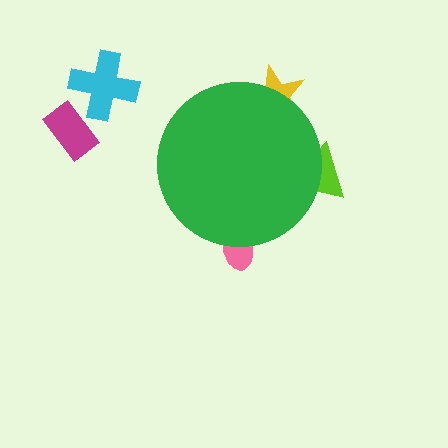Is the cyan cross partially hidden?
No, the cyan cross is fully visible.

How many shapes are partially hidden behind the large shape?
3 shapes are partially hidden.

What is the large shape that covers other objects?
A green circle.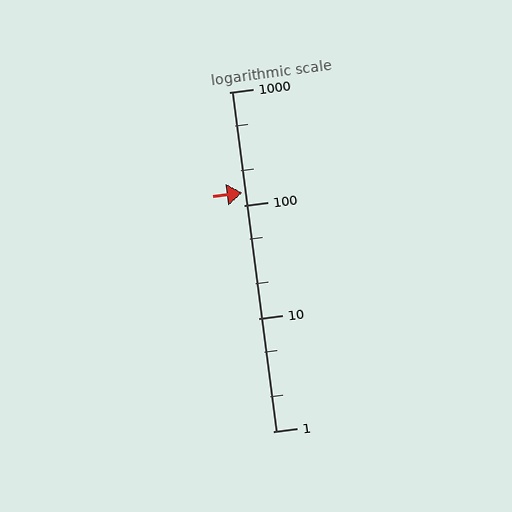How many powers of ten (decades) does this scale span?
The scale spans 3 decades, from 1 to 1000.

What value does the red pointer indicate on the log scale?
The pointer indicates approximately 130.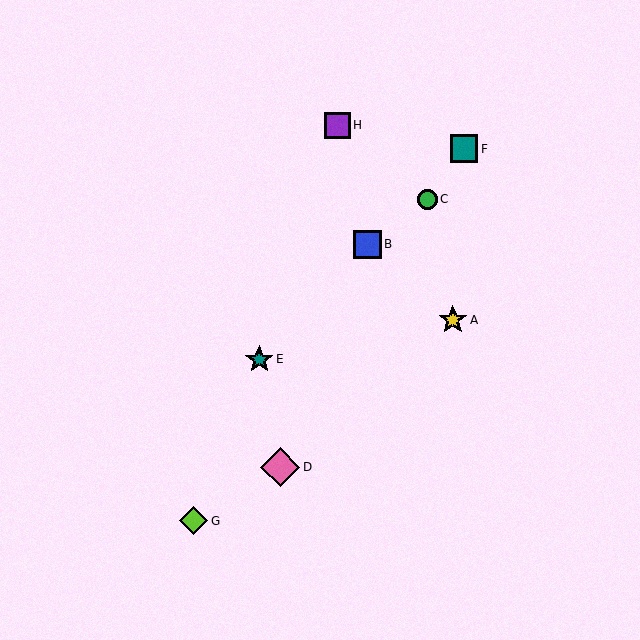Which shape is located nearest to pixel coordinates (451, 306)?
The yellow star (labeled A) at (453, 320) is nearest to that location.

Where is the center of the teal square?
The center of the teal square is at (464, 149).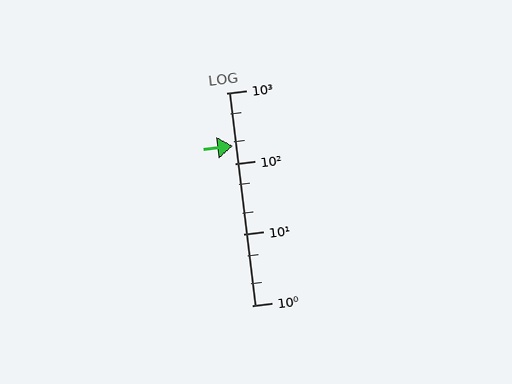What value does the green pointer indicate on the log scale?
The pointer indicates approximately 180.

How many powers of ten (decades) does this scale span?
The scale spans 3 decades, from 1 to 1000.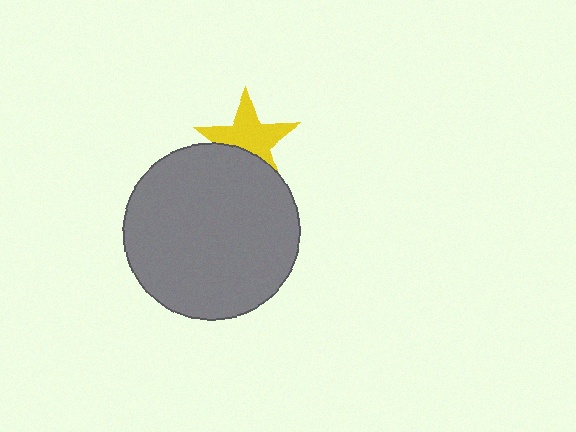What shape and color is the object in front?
The object in front is a gray circle.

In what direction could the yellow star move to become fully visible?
The yellow star could move up. That would shift it out from behind the gray circle entirely.